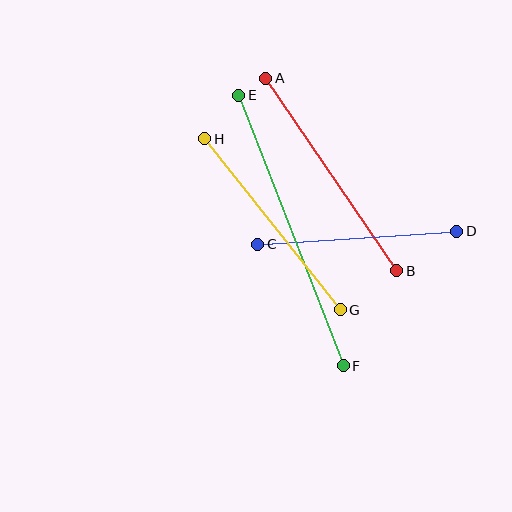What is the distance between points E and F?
The distance is approximately 290 pixels.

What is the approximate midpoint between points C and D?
The midpoint is at approximately (357, 238) pixels.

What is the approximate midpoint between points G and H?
The midpoint is at approximately (272, 224) pixels.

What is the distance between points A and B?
The distance is approximately 233 pixels.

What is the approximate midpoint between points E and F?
The midpoint is at approximately (291, 231) pixels.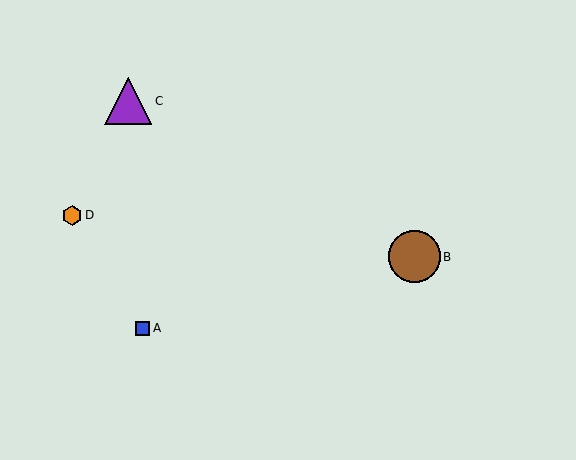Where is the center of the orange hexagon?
The center of the orange hexagon is at (72, 215).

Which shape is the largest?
The brown circle (labeled B) is the largest.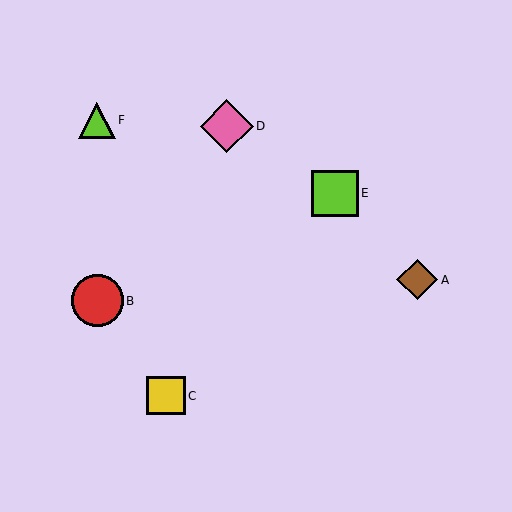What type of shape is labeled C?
Shape C is a yellow square.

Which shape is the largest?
The pink diamond (labeled D) is the largest.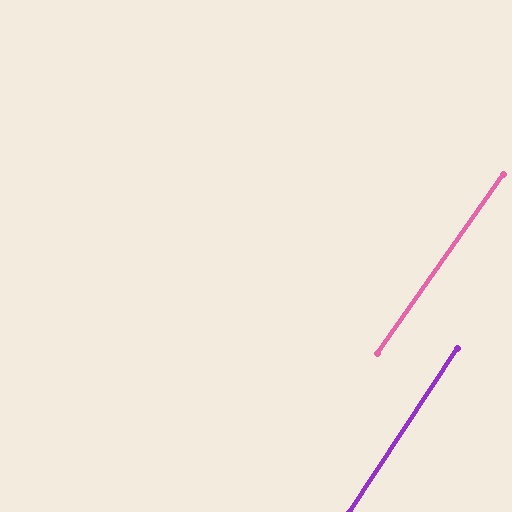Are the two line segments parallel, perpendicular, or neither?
Parallel — their directions differ by only 1.6°.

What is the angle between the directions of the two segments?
Approximately 2 degrees.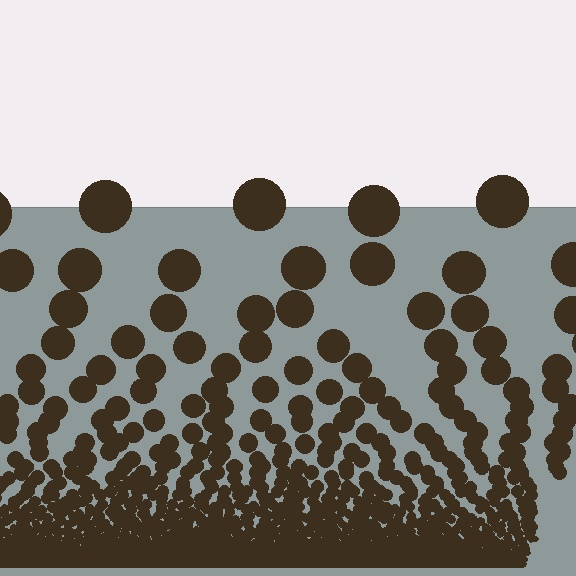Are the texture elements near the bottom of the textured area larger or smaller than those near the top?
Smaller. The gradient is inverted — elements near the bottom are smaller and denser.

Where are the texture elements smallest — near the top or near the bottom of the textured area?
Near the bottom.